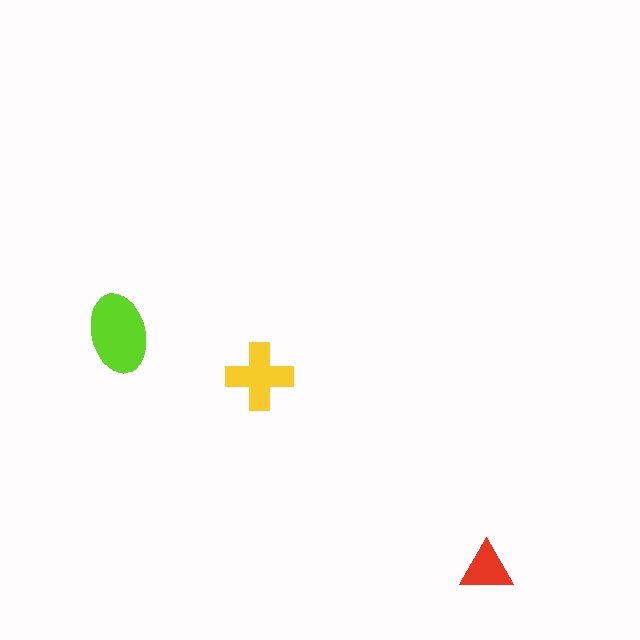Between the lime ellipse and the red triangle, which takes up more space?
The lime ellipse.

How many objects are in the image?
There are 3 objects in the image.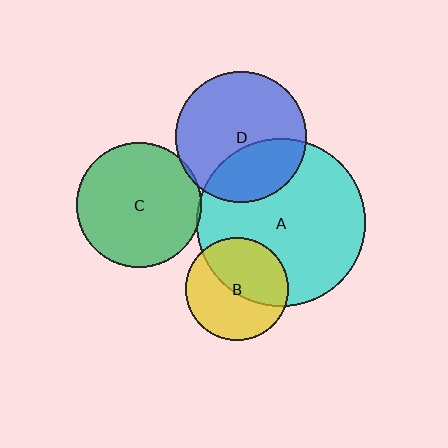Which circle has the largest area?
Circle A (cyan).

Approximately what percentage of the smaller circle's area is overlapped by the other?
Approximately 35%.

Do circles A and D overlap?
Yes.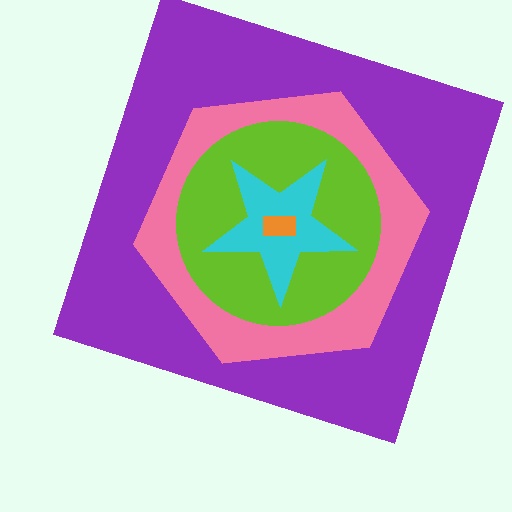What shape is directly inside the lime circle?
The cyan star.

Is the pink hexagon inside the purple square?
Yes.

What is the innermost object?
The orange rectangle.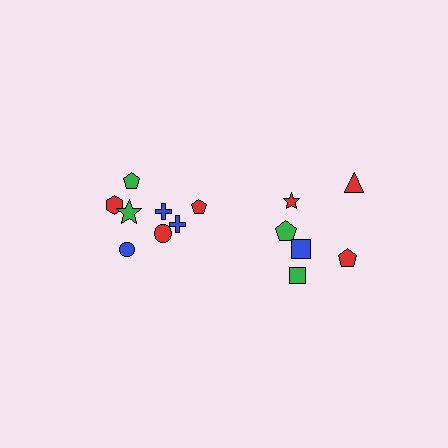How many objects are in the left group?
There are 8 objects.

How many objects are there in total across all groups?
There are 14 objects.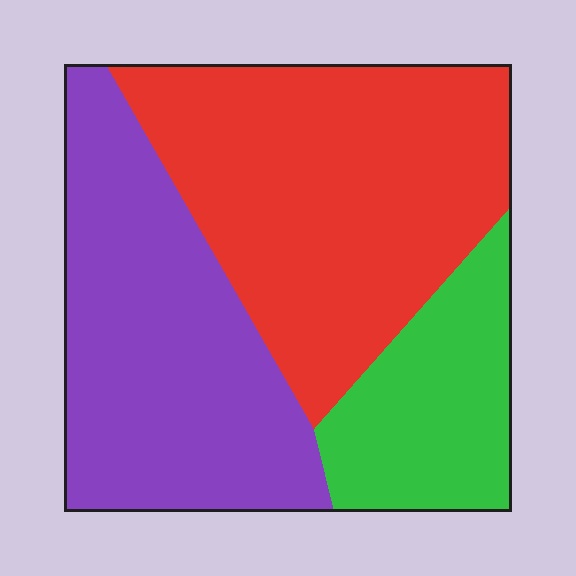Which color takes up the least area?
Green, at roughly 20%.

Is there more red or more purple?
Red.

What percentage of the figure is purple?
Purple covers 37% of the figure.